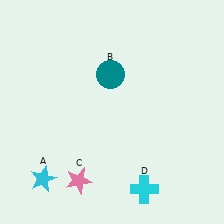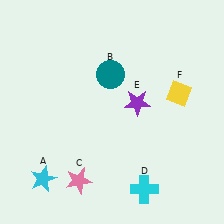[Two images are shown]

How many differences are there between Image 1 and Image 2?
There are 2 differences between the two images.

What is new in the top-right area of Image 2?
A yellow diamond (F) was added in the top-right area of Image 2.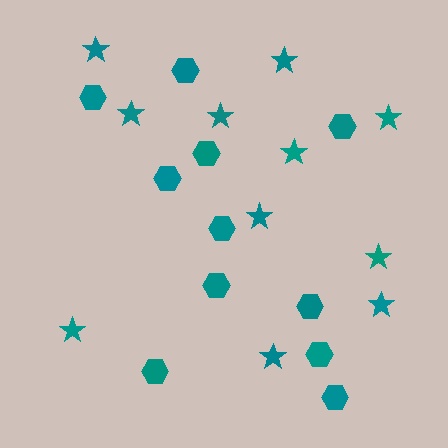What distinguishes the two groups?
There are 2 groups: one group of hexagons (11) and one group of stars (11).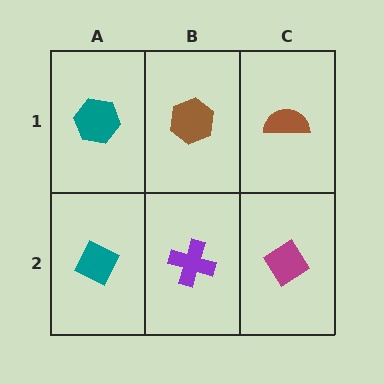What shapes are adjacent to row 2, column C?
A brown semicircle (row 1, column C), a purple cross (row 2, column B).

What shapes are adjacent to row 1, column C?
A magenta diamond (row 2, column C), a brown hexagon (row 1, column B).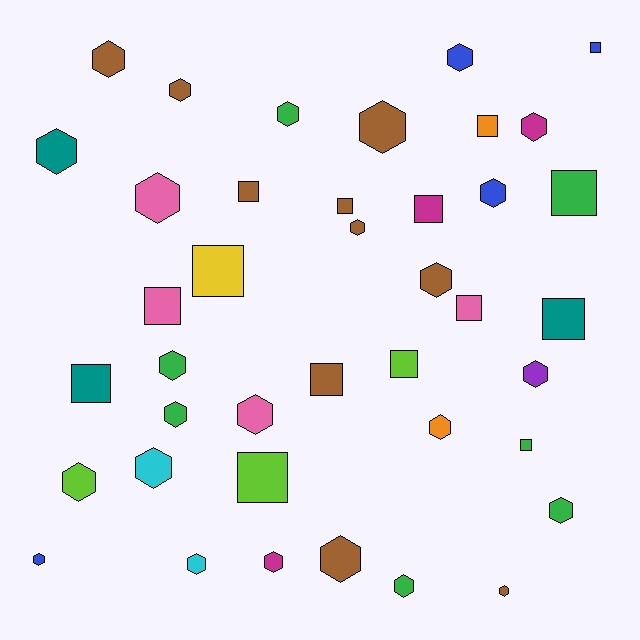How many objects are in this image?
There are 40 objects.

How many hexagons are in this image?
There are 25 hexagons.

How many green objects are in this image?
There are 7 green objects.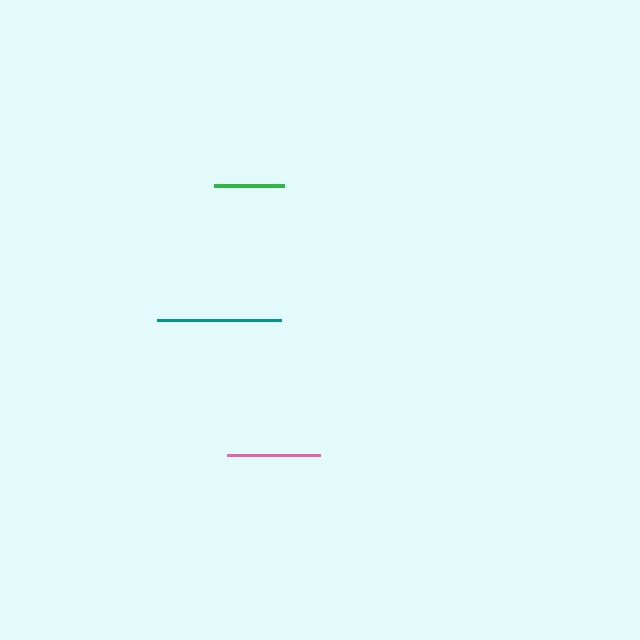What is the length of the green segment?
The green segment is approximately 70 pixels long.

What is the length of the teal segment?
The teal segment is approximately 123 pixels long.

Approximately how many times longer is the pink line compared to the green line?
The pink line is approximately 1.3 times the length of the green line.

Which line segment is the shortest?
The green line is the shortest at approximately 70 pixels.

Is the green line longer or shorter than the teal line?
The teal line is longer than the green line.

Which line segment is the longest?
The teal line is the longest at approximately 123 pixels.